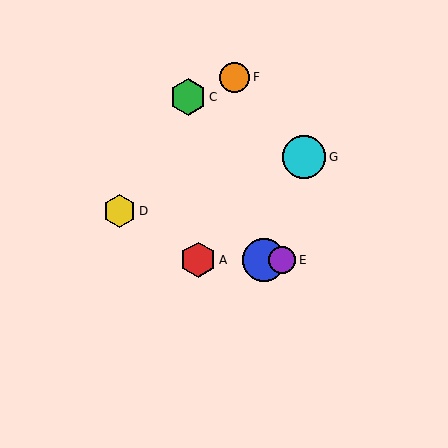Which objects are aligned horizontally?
Objects A, B, E are aligned horizontally.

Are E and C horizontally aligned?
No, E is at y≈260 and C is at y≈97.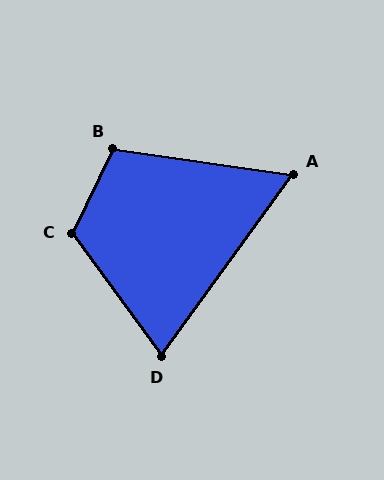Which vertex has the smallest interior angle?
A, at approximately 62 degrees.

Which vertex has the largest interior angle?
C, at approximately 118 degrees.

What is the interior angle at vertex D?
Approximately 72 degrees (acute).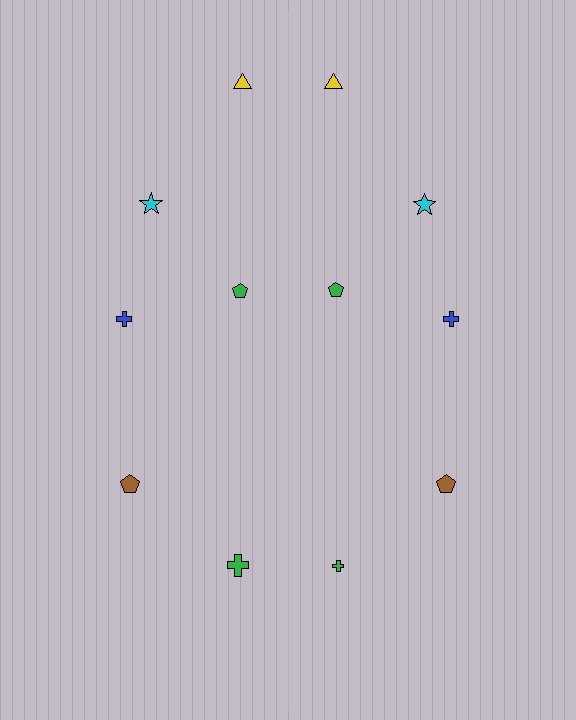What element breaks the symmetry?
The green cross on the right side has a different size than its mirror counterpart.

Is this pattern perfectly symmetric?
No, the pattern is not perfectly symmetric. The green cross on the right side has a different size than its mirror counterpart.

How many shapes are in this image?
There are 12 shapes in this image.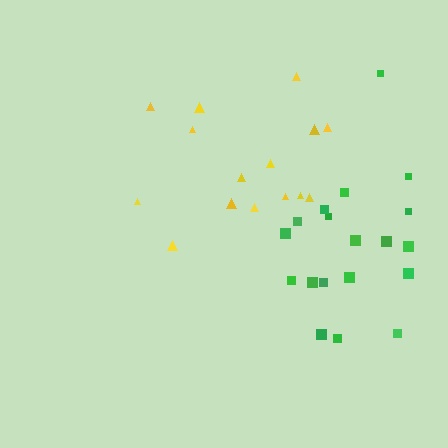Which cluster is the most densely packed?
Yellow.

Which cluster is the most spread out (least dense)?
Green.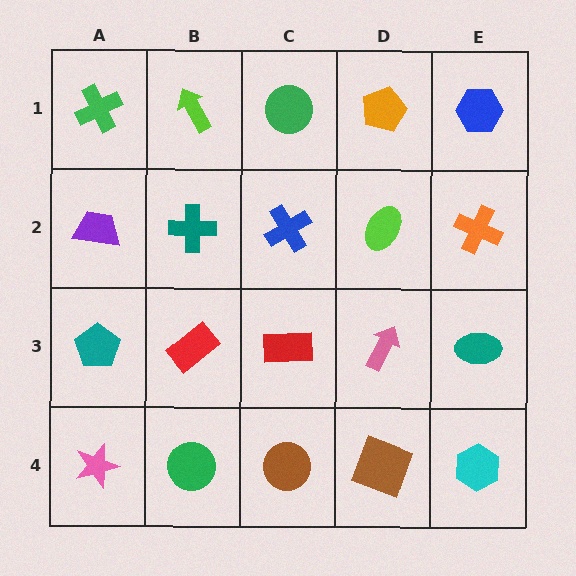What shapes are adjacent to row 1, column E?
An orange cross (row 2, column E), an orange pentagon (row 1, column D).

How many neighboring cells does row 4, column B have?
3.